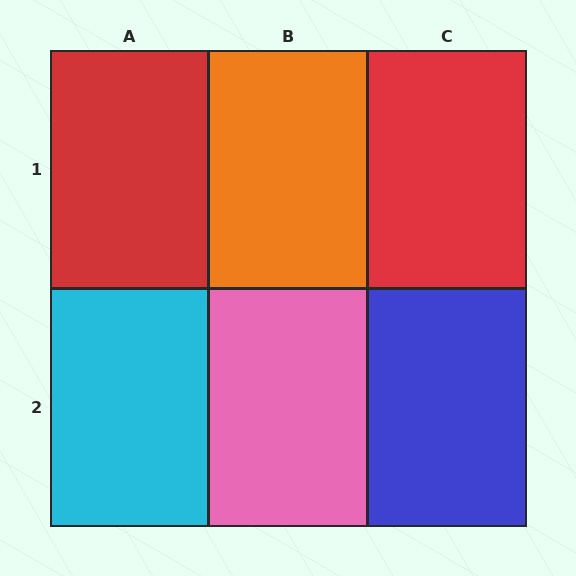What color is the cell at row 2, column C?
Blue.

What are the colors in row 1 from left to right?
Red, orange, red.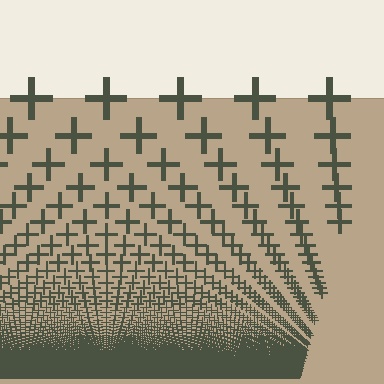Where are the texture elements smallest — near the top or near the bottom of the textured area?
Near the bottom.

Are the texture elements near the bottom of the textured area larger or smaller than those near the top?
Smaller. The gradient is inverted — elements near the bottom are smaller and denser.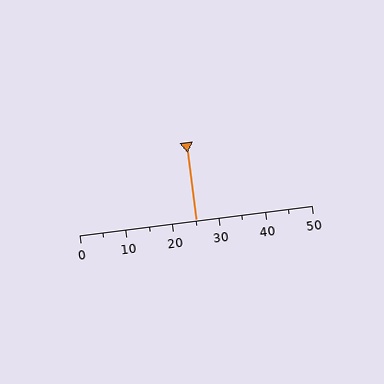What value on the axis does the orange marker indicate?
The marker indicates approximately 25.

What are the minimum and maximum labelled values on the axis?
The axis runs from 0 to 50.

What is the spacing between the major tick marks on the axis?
The major ticks are spaced 10 apart.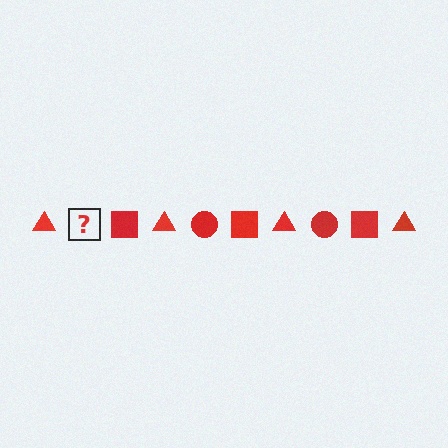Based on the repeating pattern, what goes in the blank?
The blank should be a red circle.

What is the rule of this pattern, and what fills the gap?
The rule is that the pattern cycles through triangle, circle, square shapes in red. The gap should be filled with a red circle.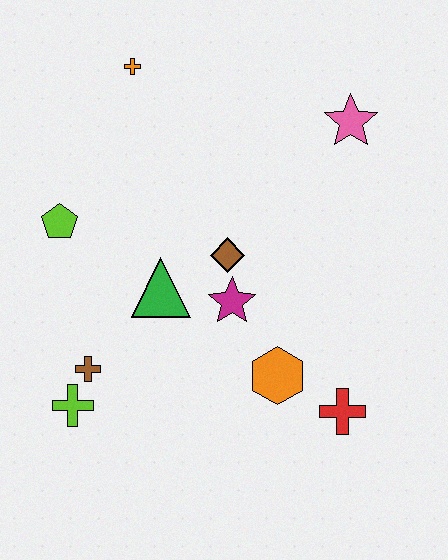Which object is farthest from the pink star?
The lime cross is farthest from the pink star.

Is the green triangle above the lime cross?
Yes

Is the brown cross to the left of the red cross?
Yes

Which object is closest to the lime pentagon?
The green triangle is closest to the lime pentagon.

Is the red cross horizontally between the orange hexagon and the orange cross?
No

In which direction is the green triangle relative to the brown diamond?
The green triangle is to the left of the brown diamond.